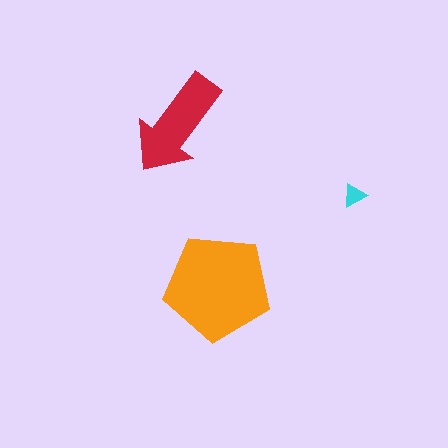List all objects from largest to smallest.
The orange pentagon, the red arrow, the cyan triangle.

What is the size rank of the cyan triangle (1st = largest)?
3rd.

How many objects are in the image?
There are 3 objects in the image.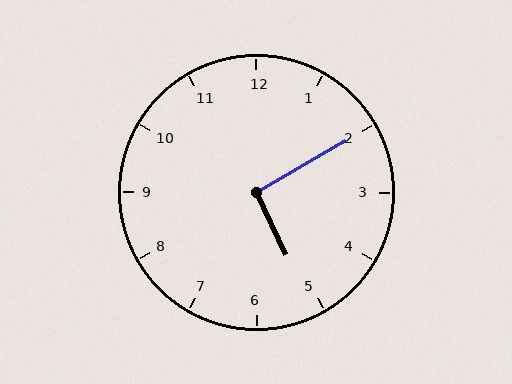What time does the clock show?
5:10.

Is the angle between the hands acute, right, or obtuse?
It is right.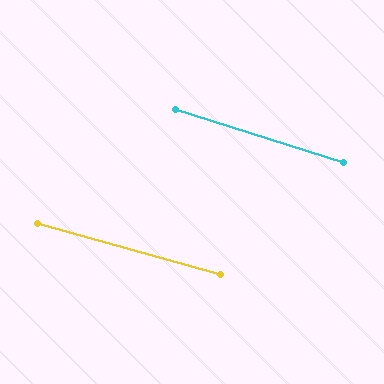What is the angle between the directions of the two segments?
Approximately 2 degrees.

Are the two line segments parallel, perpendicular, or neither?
Parallel — their directions differ by only 1.9°.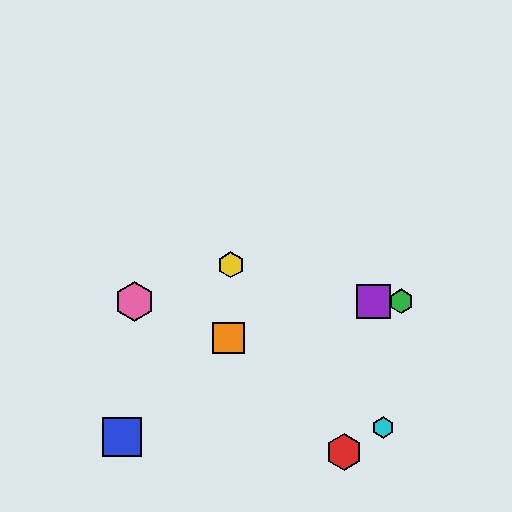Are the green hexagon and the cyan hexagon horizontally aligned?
No, the green hexagon is at y≈301 and the cyan hexagon is at y≈427.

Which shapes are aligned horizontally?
The green hexagon, the purple square, the pink hexagon are aligned horizontally.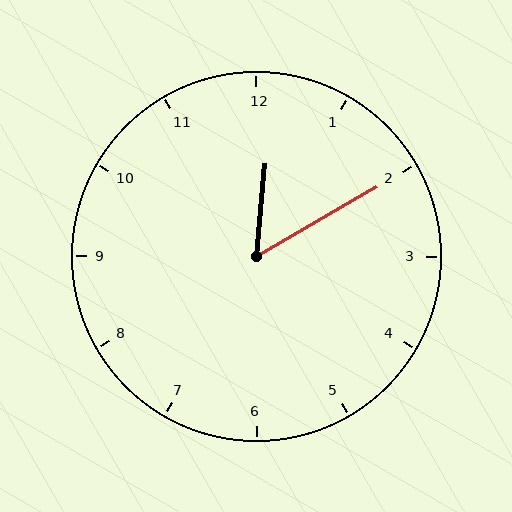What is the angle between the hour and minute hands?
Approximately 55 degrees.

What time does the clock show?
12:10.